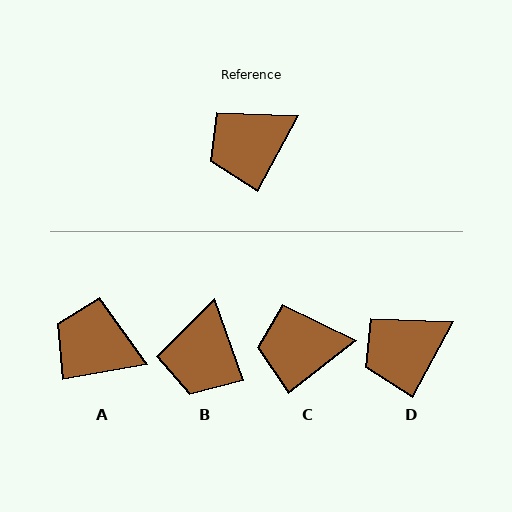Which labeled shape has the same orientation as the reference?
D.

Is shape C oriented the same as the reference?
No, it is off by about 24 degrees.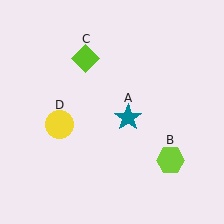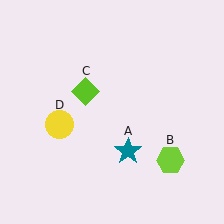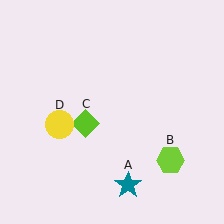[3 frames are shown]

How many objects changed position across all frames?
2 objects changed position: teal star (object A), lime diamond (object C).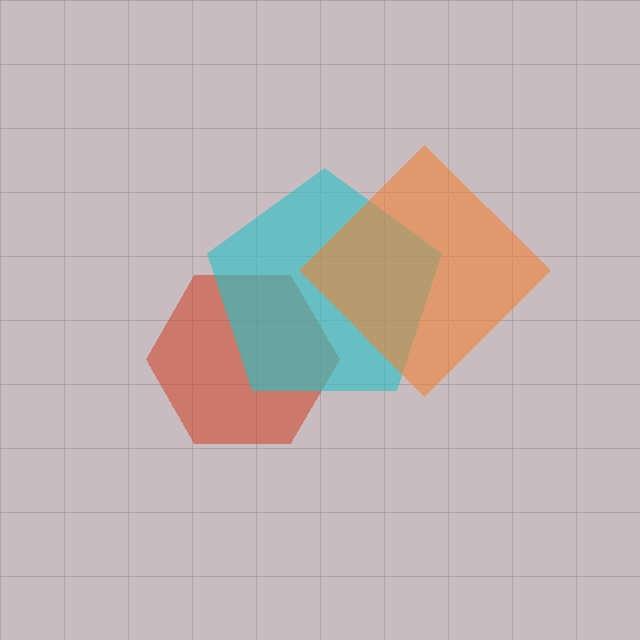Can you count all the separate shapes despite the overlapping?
Yes, there are 3 separate shapes.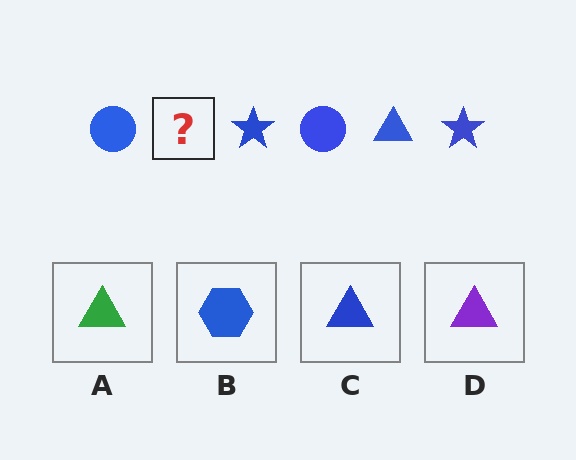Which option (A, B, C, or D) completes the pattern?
C.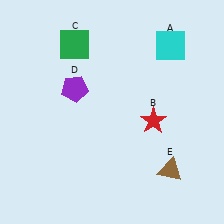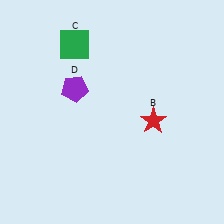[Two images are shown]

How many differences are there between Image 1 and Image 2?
There are 2 differences between the two images.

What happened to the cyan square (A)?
The cyan square (A) was removed in Image 2. It was in the top-right area of Image 1.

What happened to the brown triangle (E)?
The brown triangle (E) was removed in Image 2. It was in the bottom-right area of Image 1.